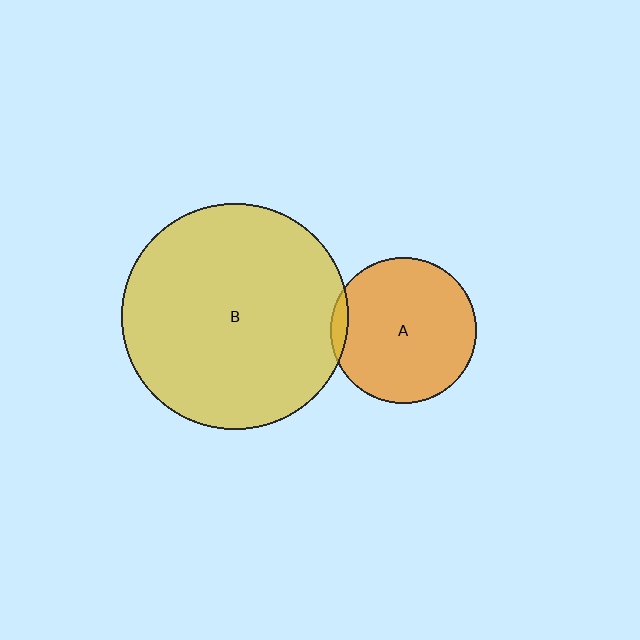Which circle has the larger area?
Circle B (yellow).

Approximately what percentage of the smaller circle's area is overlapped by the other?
Approximately 5%.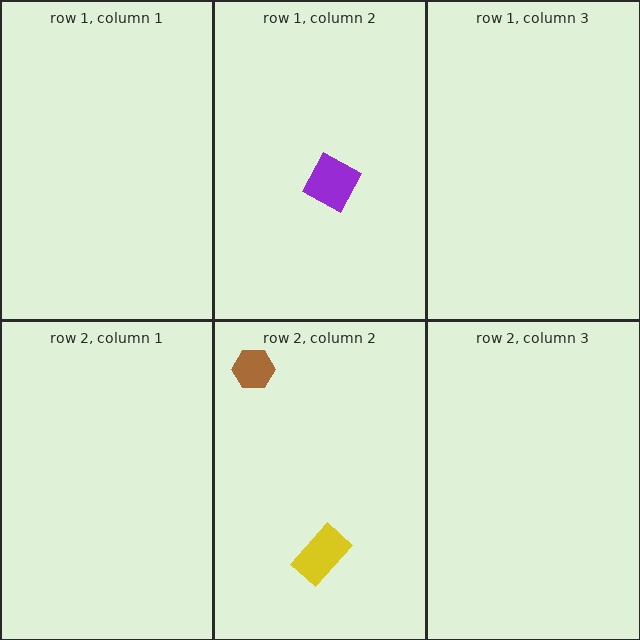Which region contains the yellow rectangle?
The row 2, column 2 region.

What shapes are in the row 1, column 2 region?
The purple square.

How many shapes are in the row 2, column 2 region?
2.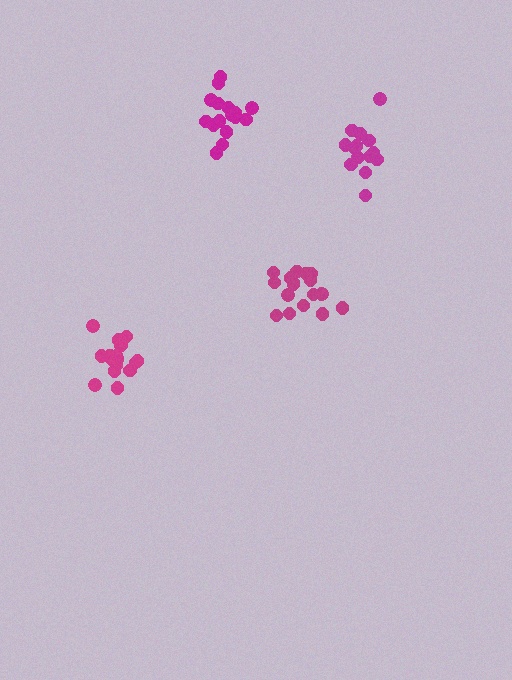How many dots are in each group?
Group 1: 18 dots, Group 2: 18 dots, Group 3: 16 dots, Group 4: 14 dots (66 total).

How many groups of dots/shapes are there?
There are 4 groups.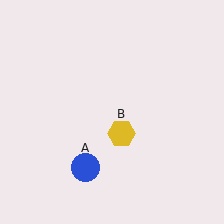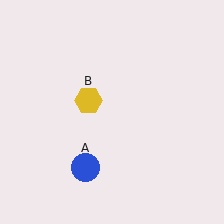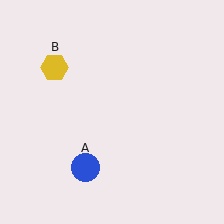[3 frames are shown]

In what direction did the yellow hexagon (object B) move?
The yellow hexagon (object B) moved up and to the left.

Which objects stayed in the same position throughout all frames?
Blue circle (object A) remained stationary.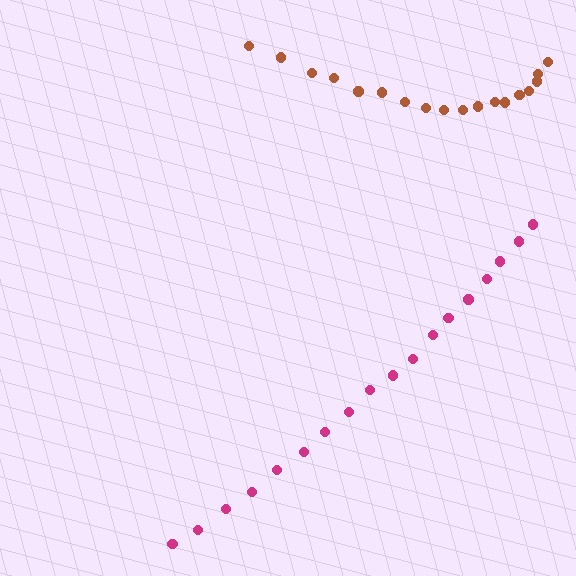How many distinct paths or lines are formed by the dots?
There are 2 distinct paths.